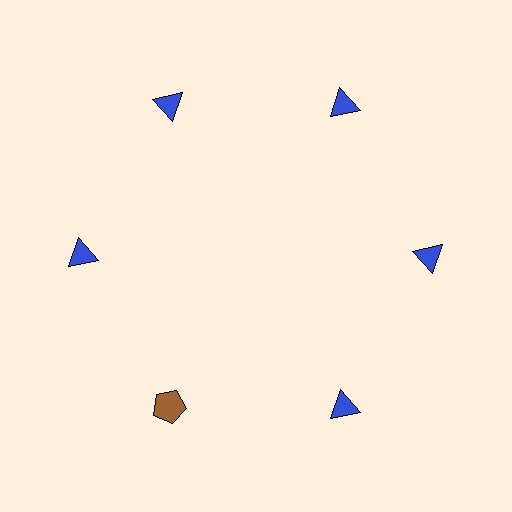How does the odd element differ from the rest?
It differs in both color (brown instead of blue) and shape (pentagon instead of triangle).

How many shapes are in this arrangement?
There are 6 shapes arranged in a ring pattern.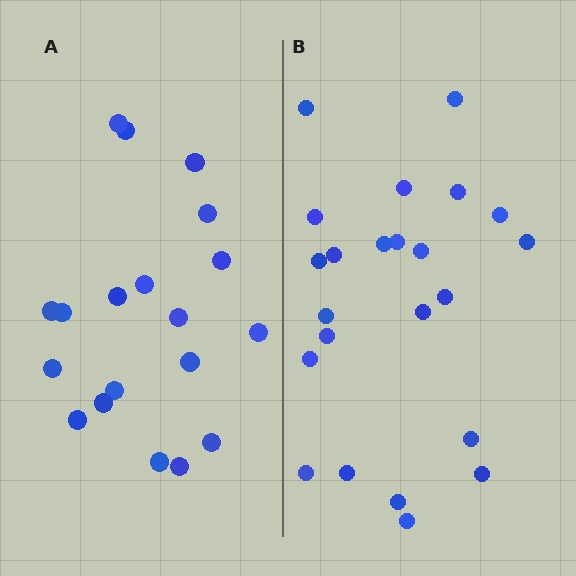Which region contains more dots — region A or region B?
Region B (the right region) has more dots.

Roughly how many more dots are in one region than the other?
Region B has about 4 more dots than region A.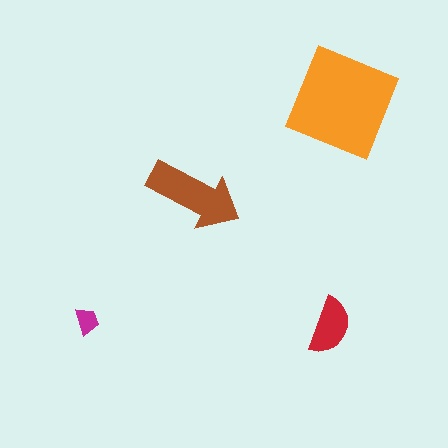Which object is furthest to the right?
The orange diamond is rightmost.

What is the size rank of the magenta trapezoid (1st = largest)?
4th.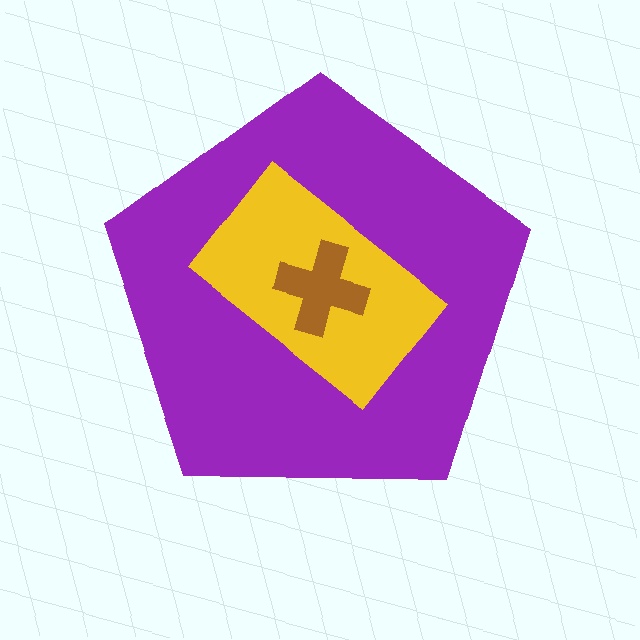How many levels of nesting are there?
3.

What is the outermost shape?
The purple pentagon.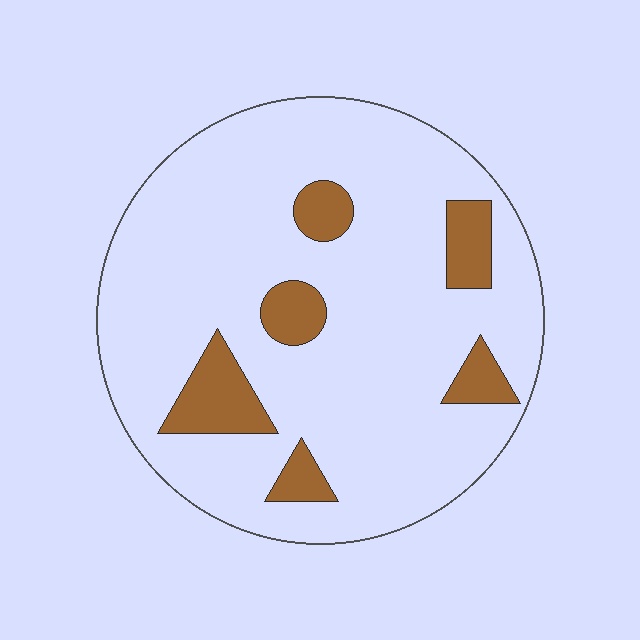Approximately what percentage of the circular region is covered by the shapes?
Approximately 15%.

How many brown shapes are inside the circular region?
6.